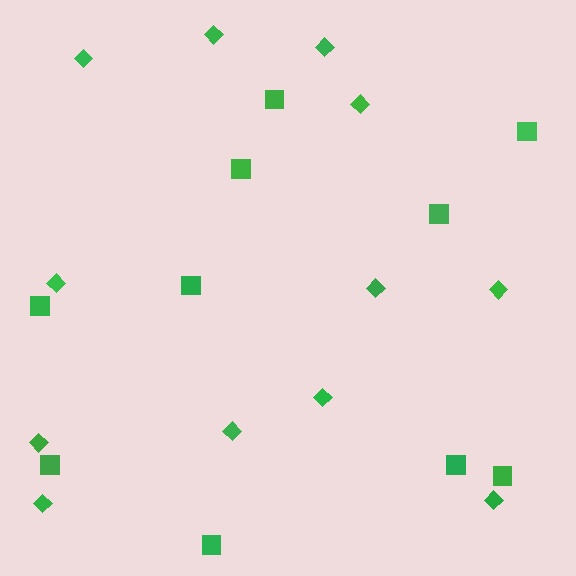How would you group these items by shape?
There are 2 groups: one group of squares (10) and one group of diamonds (12).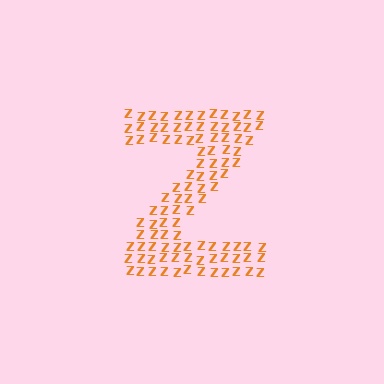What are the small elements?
The small elements are letter Z's.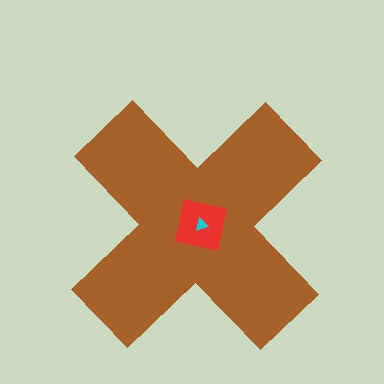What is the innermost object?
The cyan triangle.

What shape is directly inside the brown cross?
The red square.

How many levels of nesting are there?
3.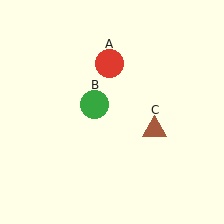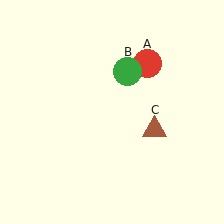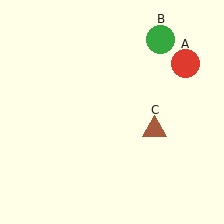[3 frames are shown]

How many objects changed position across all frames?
2 objects changed position: red circle (object A), green circle (object B).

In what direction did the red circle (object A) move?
The red circle (object A) moved right.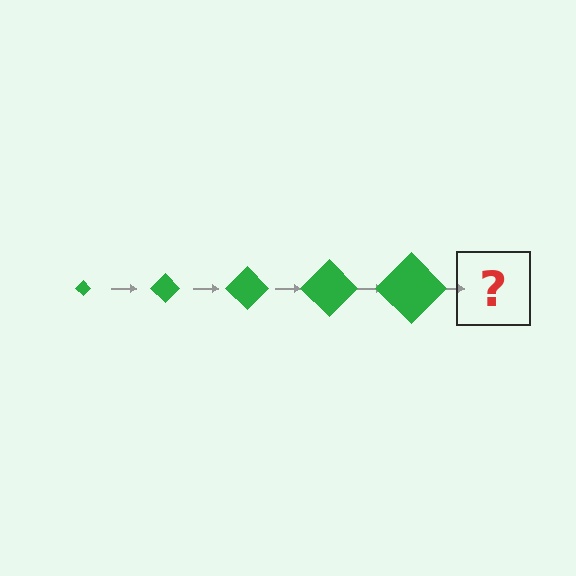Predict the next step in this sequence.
The next step is a green diamond, larger than the previous one.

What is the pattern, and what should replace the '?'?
The pattern is that the diamond gets progressively larger each step. The '?' should be a green diamond, larger than the previous one.